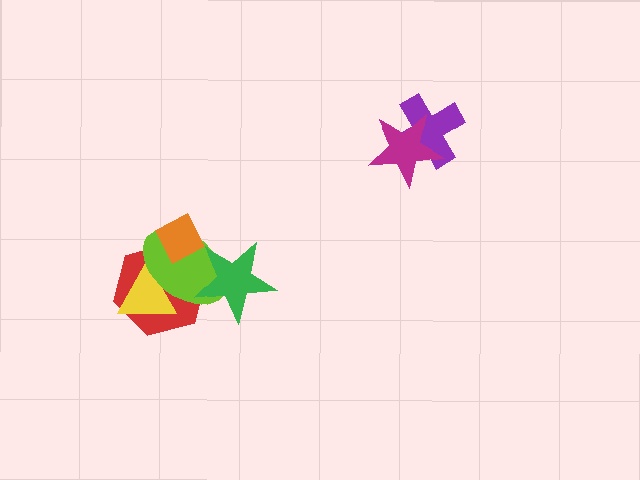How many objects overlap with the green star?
2 objects overlap with the green star.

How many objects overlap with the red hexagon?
4 objects overlap with the red hexagon.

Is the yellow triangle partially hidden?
Yes, it is partially covered by another shape.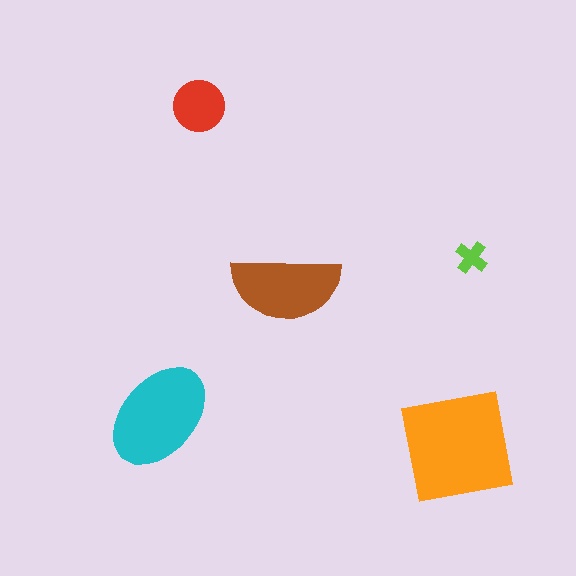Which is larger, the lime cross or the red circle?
The red circle.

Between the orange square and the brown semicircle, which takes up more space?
The orange square.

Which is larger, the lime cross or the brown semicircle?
The brown semicircle.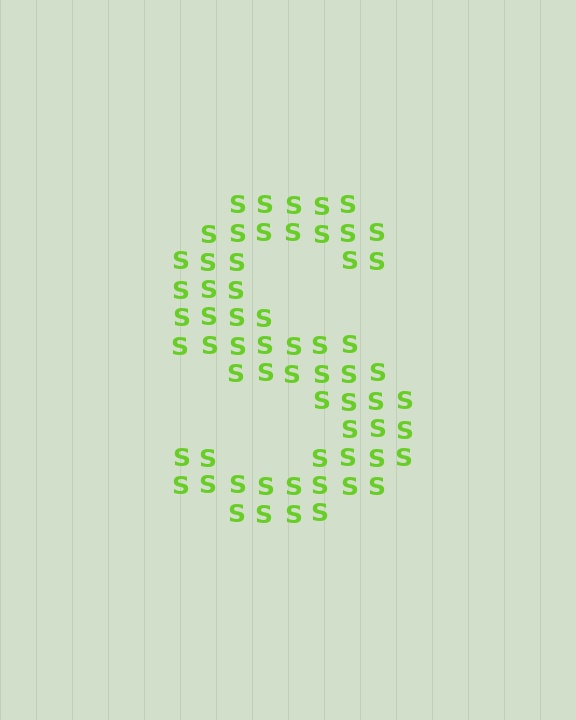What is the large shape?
The large shape is the letter S.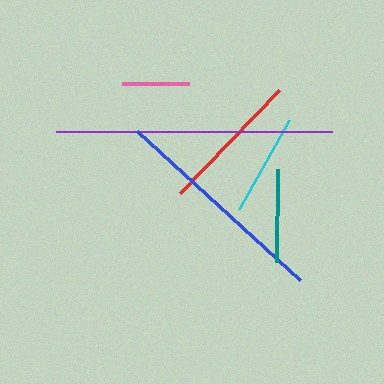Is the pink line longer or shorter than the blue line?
The blue line is longer than the pink line.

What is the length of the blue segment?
The blue segment is approximately 220 pixels long.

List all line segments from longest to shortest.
From longest to shortest: purple, blue, red, cyan, teal, pink.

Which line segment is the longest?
The purple line is the longest at approximately 276 pixels.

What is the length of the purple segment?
The purple segment is approximately 276 pixels long.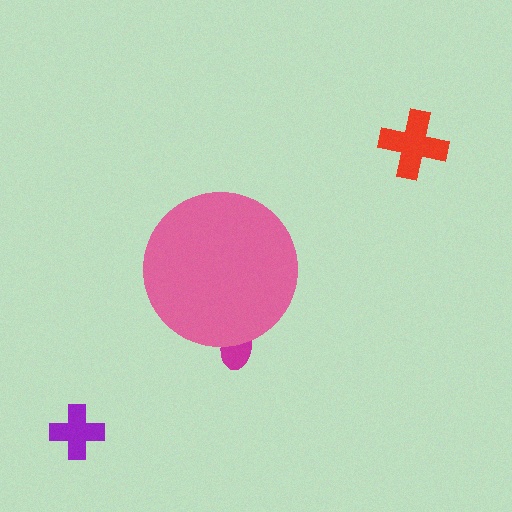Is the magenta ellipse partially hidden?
Yes, the magenta ellipse is partially hidden behind the pink circle.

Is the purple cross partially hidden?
No, the purple cross is fully visible.